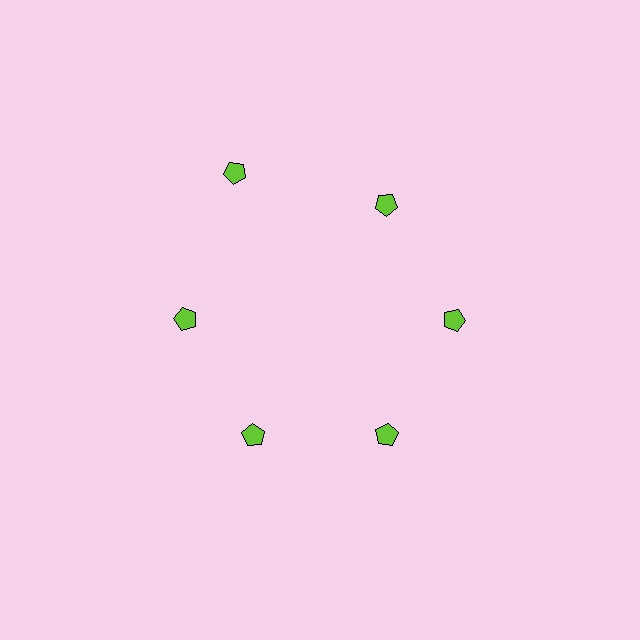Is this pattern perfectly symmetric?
No. The 6 lime pentagons are arranged in a ring, but one element near the 11 o'clock position is pushed outward from the center, breaking the 6-fold rotational symmetry.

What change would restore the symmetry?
The symmetry would be restored by moving it inward, back onto the ring so that all 6 pentagons sit at equal angles and equal distance from the center.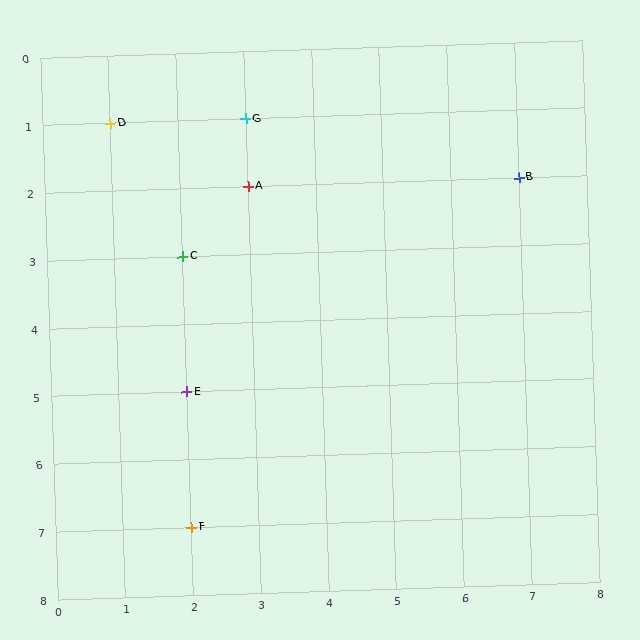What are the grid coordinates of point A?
Point A is at grid coordinates (3, 2).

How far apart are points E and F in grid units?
Points E and F are 2 rows apart.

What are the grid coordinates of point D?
Point D is at grid coordinates (1, 1).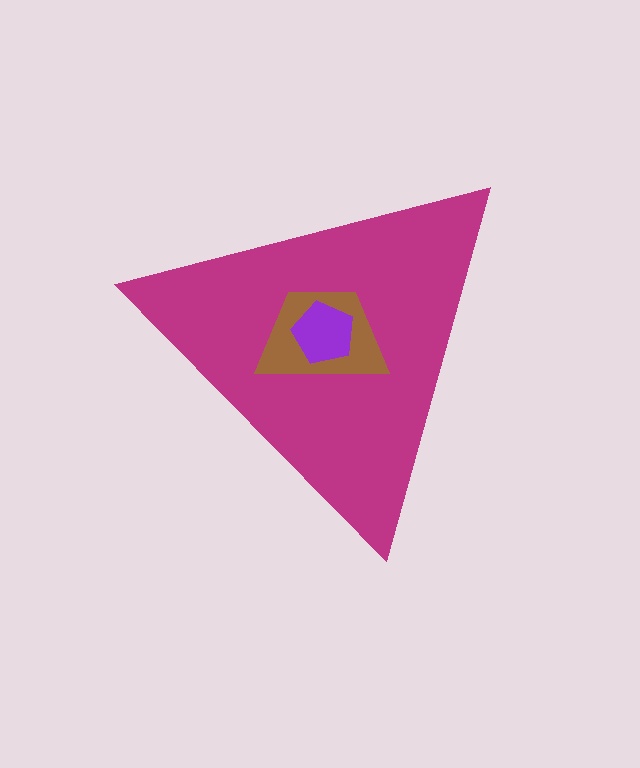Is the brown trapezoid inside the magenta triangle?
Yes.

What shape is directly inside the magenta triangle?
The brown trapezoid.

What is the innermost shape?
The purple pentagon.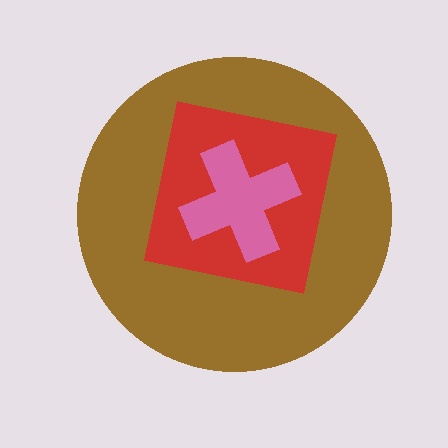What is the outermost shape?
The brown circle.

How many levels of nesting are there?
3.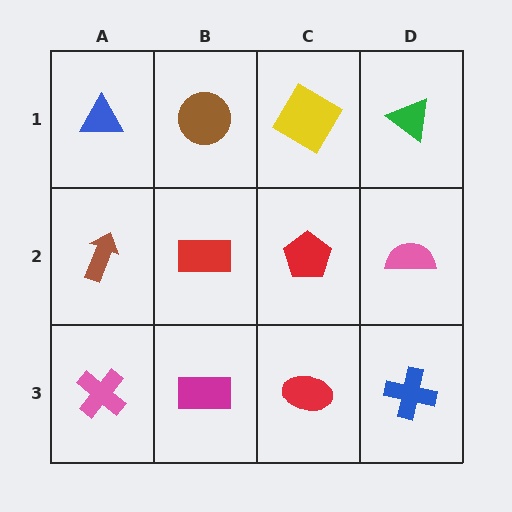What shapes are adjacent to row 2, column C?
A yellow diamond (row 1, column C), a red ellipse (row 3, column C), a red rectangle (row 2, column B), a pink semicircle (row 2, column D).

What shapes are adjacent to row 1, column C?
A red pentagon (row 2, column C), a brown circle (row 1, column B), a green triangle (row 1, column D).